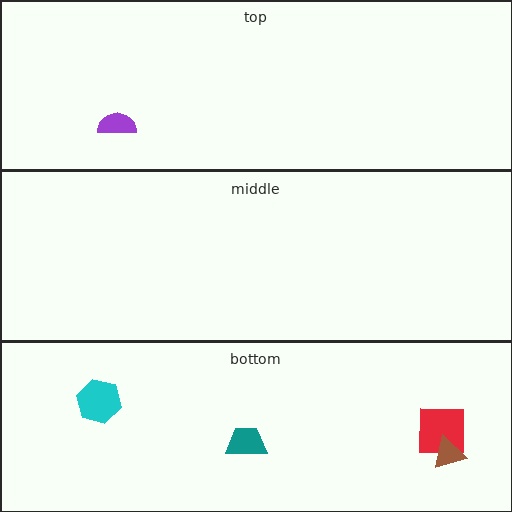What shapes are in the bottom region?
The red square, the teal trapezoid, the brown triangle, the cyan hexagon.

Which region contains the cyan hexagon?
The bottom region.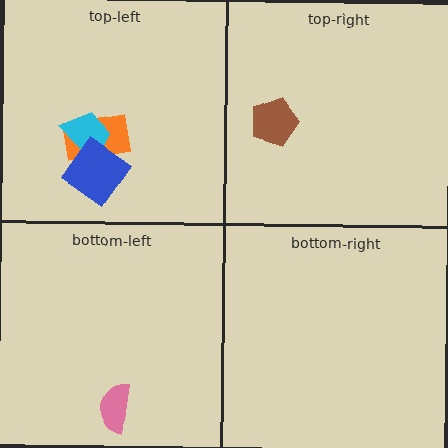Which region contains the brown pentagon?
The top-right region.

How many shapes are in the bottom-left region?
1.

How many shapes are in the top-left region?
3.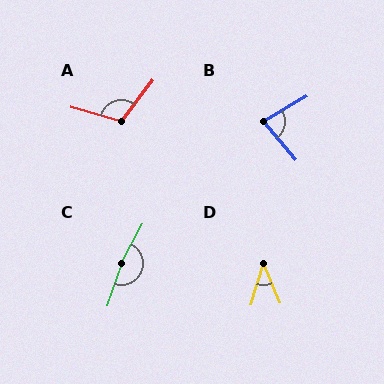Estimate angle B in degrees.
Approximately 80 degrees.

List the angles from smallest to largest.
D (40°), B (80°), A (111°), C (170°).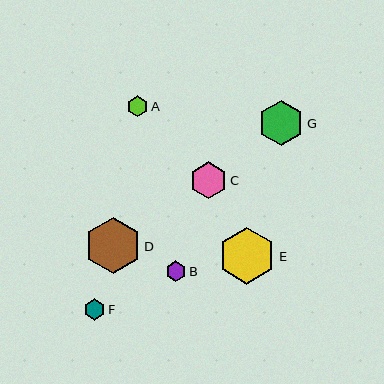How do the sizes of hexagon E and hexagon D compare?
Hexagon E and hexagon D are approximately the same size.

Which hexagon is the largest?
Hexagon E is the largest with a size of approximately 57 pixels.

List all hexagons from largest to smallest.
From largest to smallest: E, D, G, C, F, A, B.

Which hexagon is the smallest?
Hexagon B is the smallest with a size of approximately 21 pixels.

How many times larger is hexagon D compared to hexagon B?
Hexagon D is approximately 2.8 times the size of hexagon B.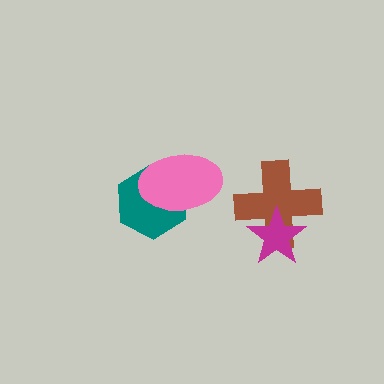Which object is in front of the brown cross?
The magenta star is in front of the brown cross.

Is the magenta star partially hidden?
No, no other shape covers it.